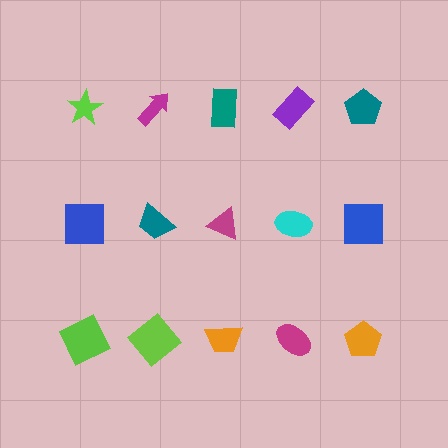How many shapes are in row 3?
5 shapes.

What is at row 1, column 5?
A teal pentagon.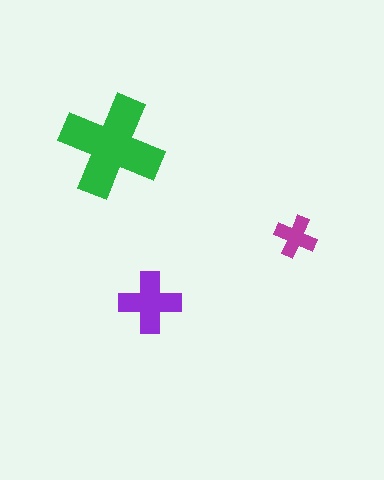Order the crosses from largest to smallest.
the green one, the purple one, the magenta one.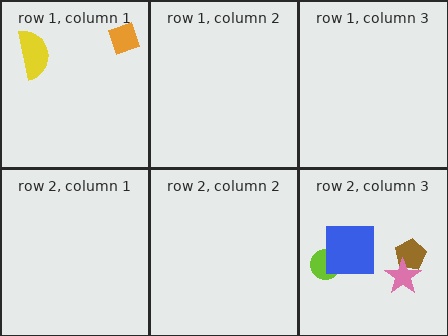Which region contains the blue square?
The row 2, column 3 region.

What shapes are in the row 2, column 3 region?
The brown pentagon, the pink star, the lime circle, the blue square.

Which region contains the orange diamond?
The row 1, column 1 region.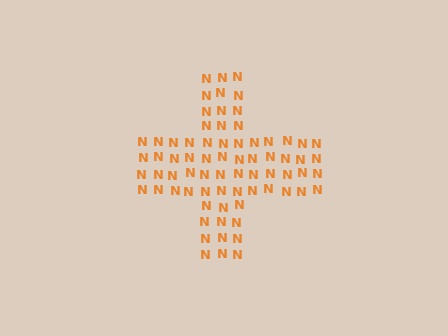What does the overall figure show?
The overall figure shows a cross.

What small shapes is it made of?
It is made of small letter N's.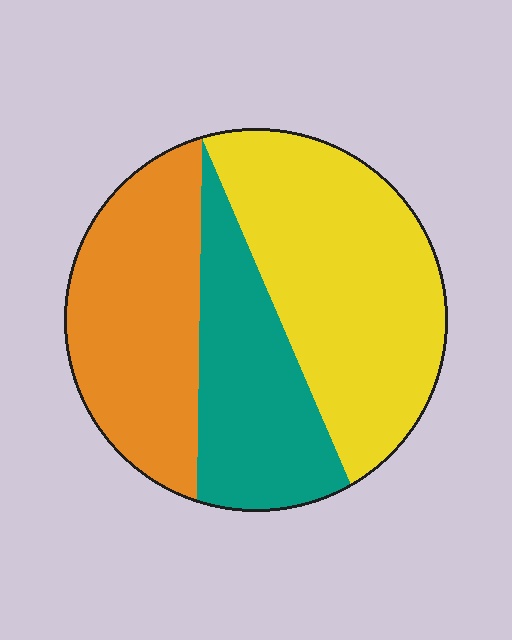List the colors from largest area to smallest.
From largest to smallest: yellow, orange, teal.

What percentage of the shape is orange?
Orange covers 32% of the shape.